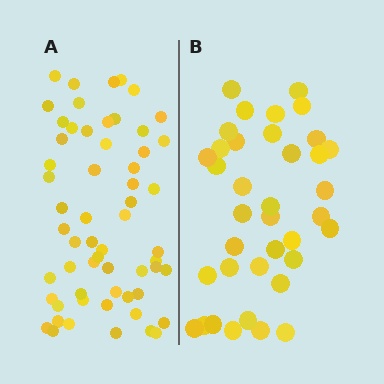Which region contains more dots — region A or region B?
Region A (the left region) has more dots.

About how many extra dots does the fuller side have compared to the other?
Region A has approximately 20 more dots than region B.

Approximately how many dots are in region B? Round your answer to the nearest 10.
About 40 dots. (The exact count is 37, which rounds to 40.)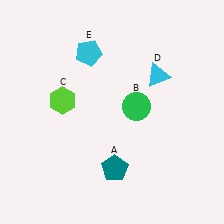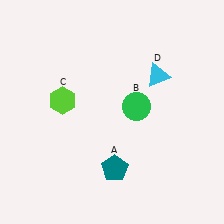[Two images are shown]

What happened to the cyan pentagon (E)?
The cyan pentagon (E) was removed in Image 2. It was in the top-left area of Image 1.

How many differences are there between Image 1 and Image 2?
There is 1 difference between the two images.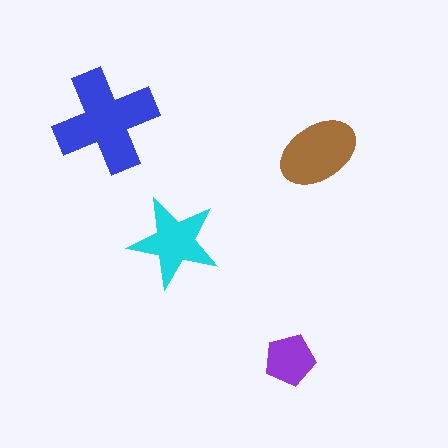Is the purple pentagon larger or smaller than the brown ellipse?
Smaller.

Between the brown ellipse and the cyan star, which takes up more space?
The brown ellipse.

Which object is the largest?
The blue cross.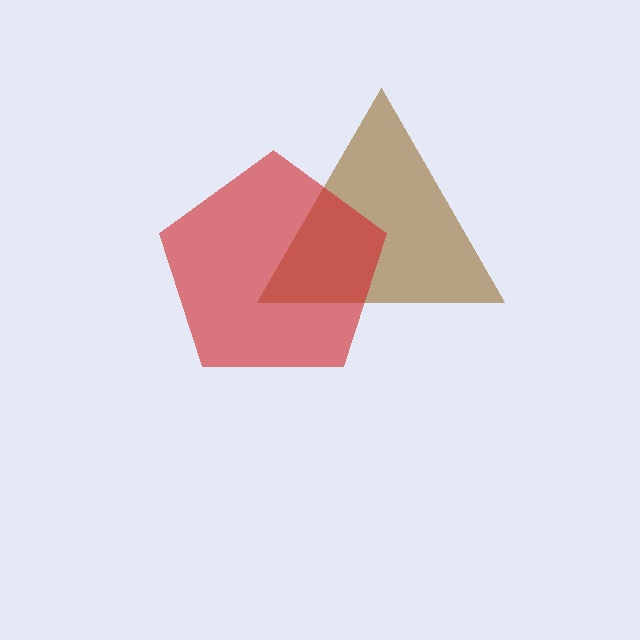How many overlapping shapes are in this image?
There are 2 overlapping shapes in the image.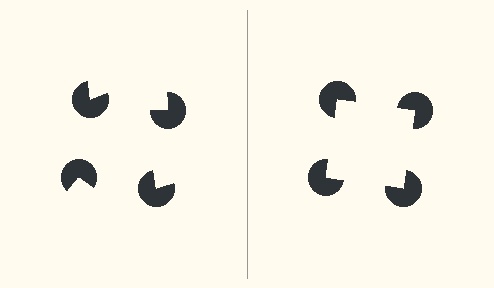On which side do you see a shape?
An illusory square appears on the right side. On the left side the wedge cuts are rotated, so no coherent shape forms.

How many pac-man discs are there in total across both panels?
8 — 4 on each side.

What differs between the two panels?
The pac-man discs are positioned identically on both sides; only the wedge orientations differ. On the right they align to a square; on the left they are misaligned.